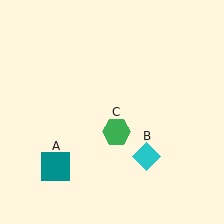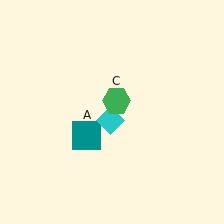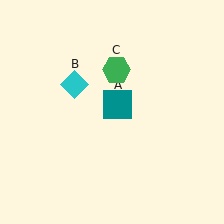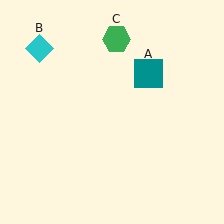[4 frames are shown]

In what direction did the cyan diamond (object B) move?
The cyan diamond (object B) moved up and to the left.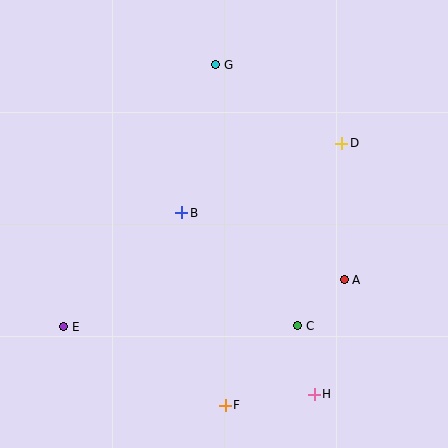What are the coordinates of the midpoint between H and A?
The midpoint between H and A is at (329, 337).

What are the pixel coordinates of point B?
Point B is at (182, 213).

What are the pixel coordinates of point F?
Point F is at (225, 405).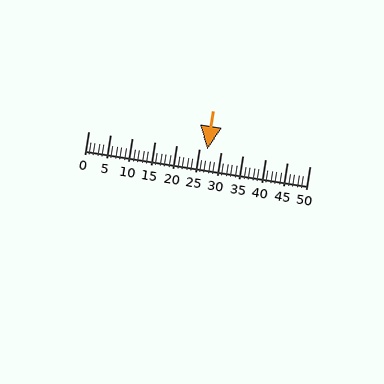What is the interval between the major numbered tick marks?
The major tick marks are spaced 5 units apart.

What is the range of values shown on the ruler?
The ruler shows values from 0 to 50.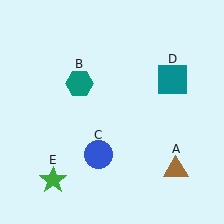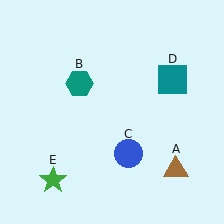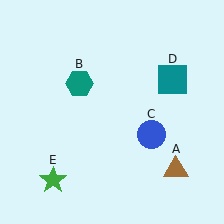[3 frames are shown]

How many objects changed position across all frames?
1 object changed position: blue circle (object C).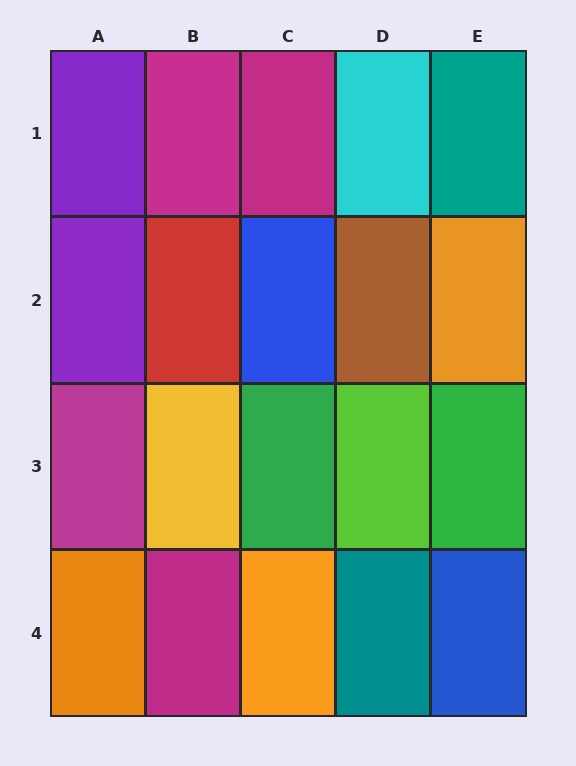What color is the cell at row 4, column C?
Orange.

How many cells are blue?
2 cells are blue.